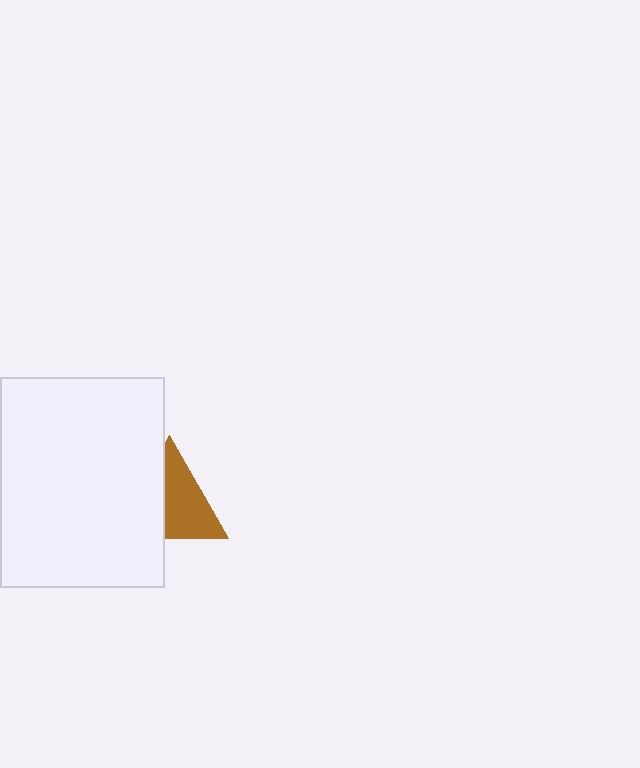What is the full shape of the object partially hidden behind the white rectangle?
The partially hidden object is a brown triangle.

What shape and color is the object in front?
The object in front is a white rectangle.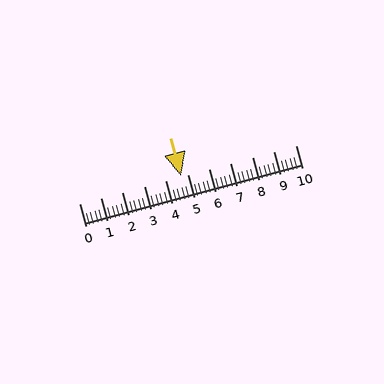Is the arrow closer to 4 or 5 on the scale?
The arrow is closer to 5.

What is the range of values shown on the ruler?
The ruler shows values from 0 to 10.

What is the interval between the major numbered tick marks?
The major tick marks are spaced 1 units apart.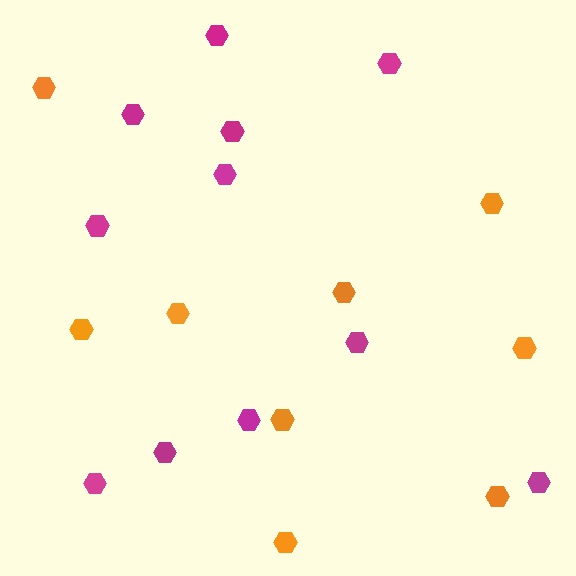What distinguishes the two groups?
There are 2 groups: one group of orange hexagons (9) and one group of magenta hexagons (11).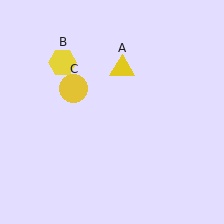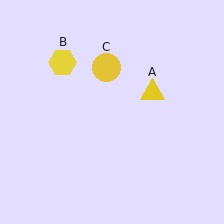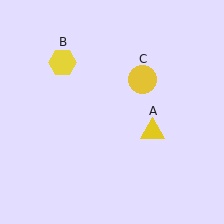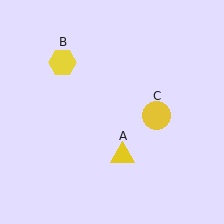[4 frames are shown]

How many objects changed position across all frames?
2 objects changed position: yellow triangle (object A), yellow circle (object C).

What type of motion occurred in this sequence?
The yellow triangle (object A), yellow circle (object C) rotated clockwise around the center of the scene.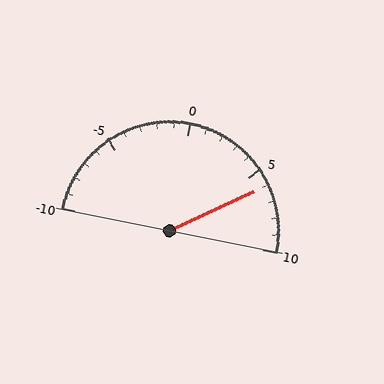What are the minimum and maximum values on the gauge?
The gauge ranges from -10 to 10.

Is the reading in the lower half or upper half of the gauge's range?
The reading is in the upper half of the range (-10 to 10).